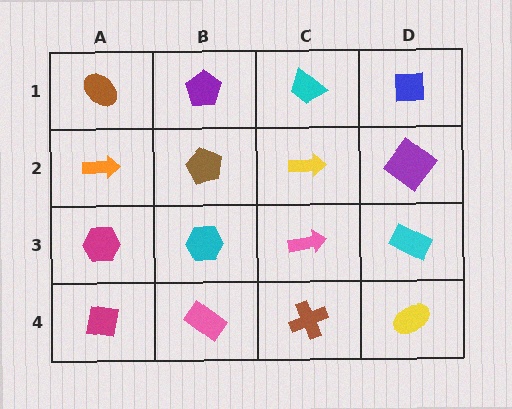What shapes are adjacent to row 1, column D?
A purple diamond (row 2, column D), a cyan trapezoid (row 1, column C).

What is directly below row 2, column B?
A cyan hexagon.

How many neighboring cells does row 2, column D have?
3.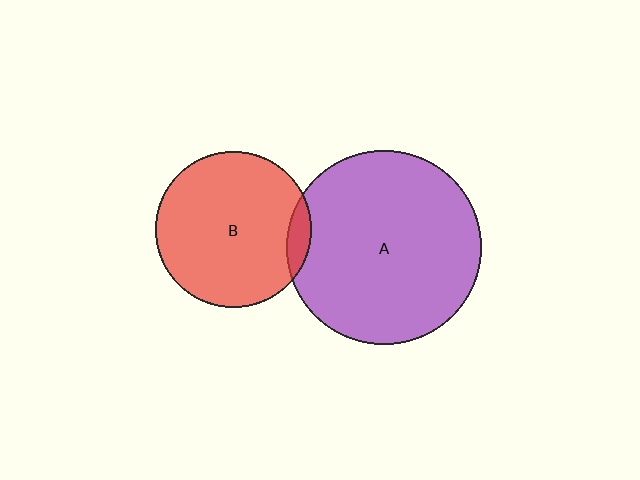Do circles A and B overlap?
Yes.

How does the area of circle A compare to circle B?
Approximately 1.6 times.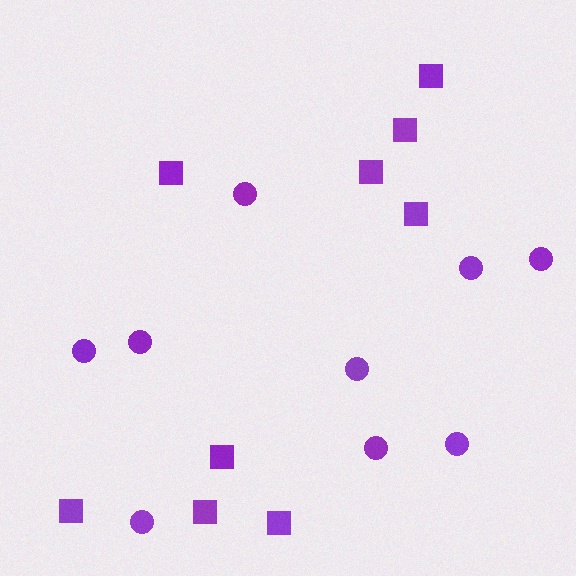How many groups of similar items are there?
There are 2 groups: one group of circles (9) and one group of squares (9).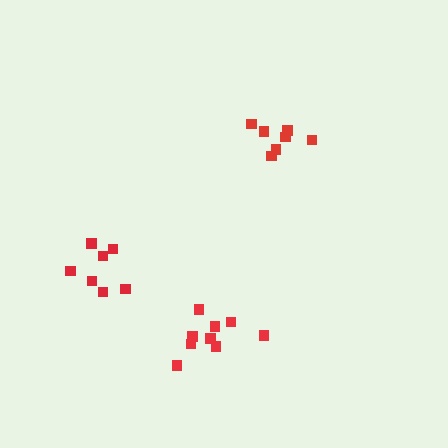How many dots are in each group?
Group 1: 7 dots, Group 2: 9 dots, Group 3: 7 dots (23 total).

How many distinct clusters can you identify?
There are 3 distinct clusters.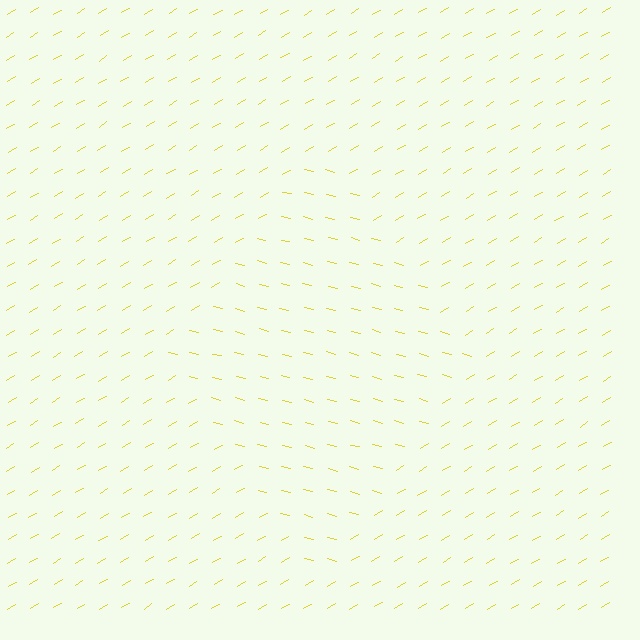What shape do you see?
I see a diamond.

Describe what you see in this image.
The image is filled with small yellow line segments. A diamond region in the image has lines oriented differently from the surrounding lines, creating a visible texture boundary.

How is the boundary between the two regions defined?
The boundary is defined purely by a change in line orientation (approximately 45 degrees difference). All lines are the same color and thickness.